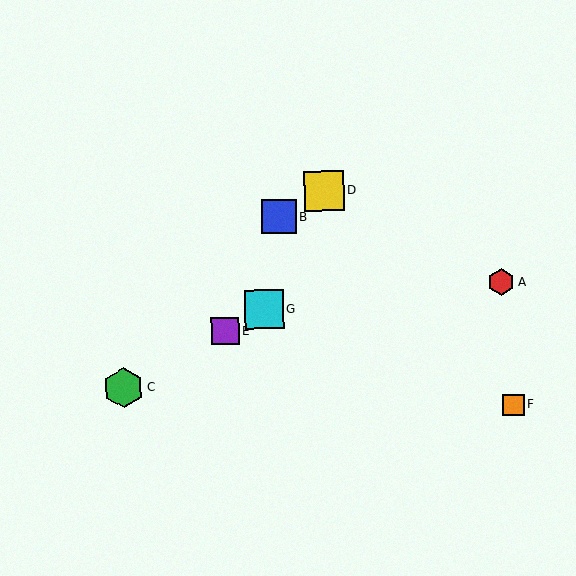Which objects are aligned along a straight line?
Objects C, E, G are aligned along a straight line.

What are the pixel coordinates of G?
Object G is at (264, 309).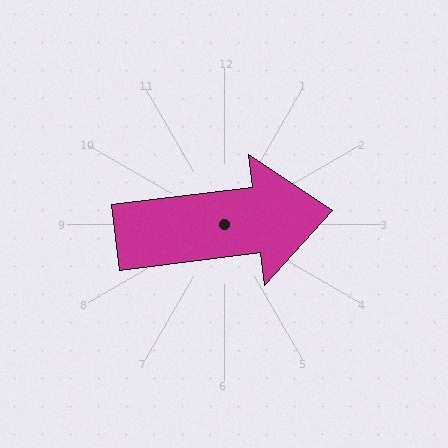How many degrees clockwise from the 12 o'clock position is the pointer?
Approximately 83 degrees.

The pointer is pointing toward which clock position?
Roughly 3 o'clock.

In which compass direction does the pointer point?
East.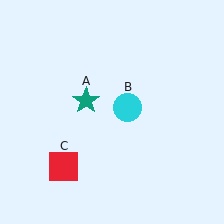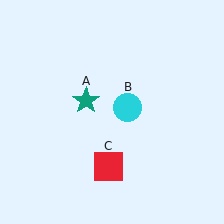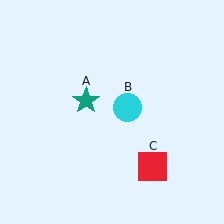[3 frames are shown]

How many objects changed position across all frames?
1 object changed position: red square (object C).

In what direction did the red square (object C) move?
The red square (object C) moved right.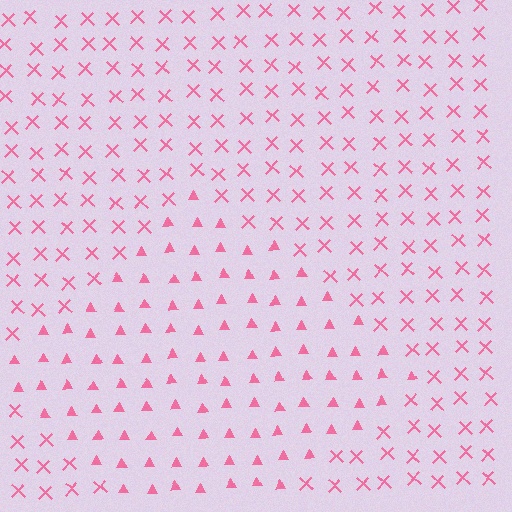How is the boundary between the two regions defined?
The boundary is defined by a change in element shape: triangles inside vs. X marks outside. All elements share the same color and spacing.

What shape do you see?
I see a diamond.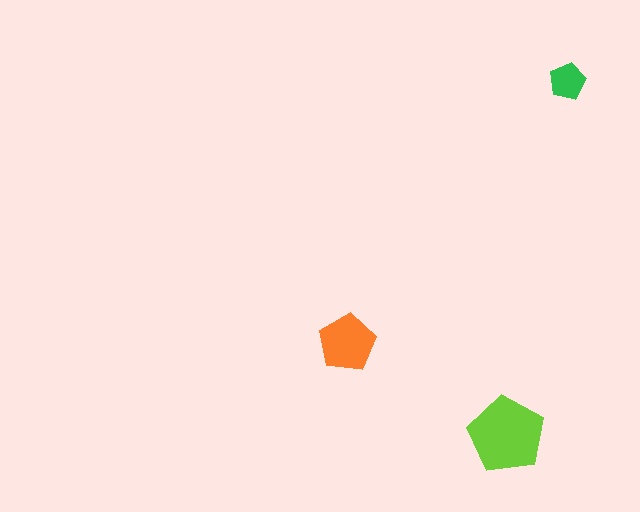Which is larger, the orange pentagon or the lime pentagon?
The lime one.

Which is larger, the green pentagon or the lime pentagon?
The lime one.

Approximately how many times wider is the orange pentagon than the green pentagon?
About 1.5 times wider.